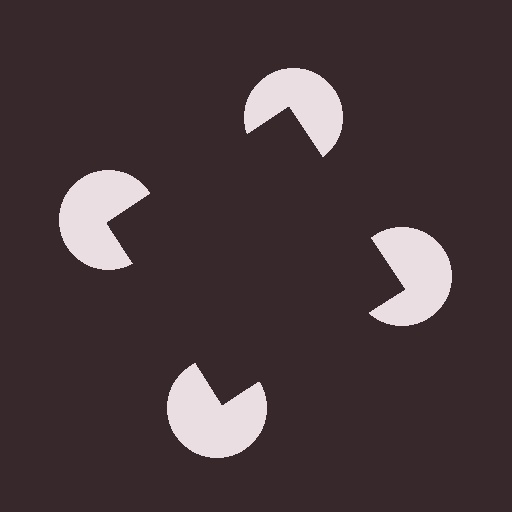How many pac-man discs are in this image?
There are 4 — one at each vertex of the illusory square.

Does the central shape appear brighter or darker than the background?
It typically appears slightly darker than the background, even though no actual brightness change is drawn.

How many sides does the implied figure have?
4 sides.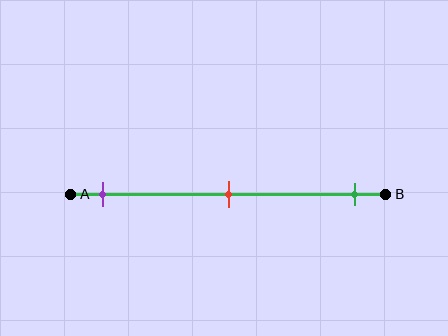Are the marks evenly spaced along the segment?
Yes, the marks are approximately evenly spaced.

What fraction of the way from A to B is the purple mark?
The purple mark is approximately 10% (0.1) of the way from A to B.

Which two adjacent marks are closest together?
The purple and red marks are the closest adjacent pair.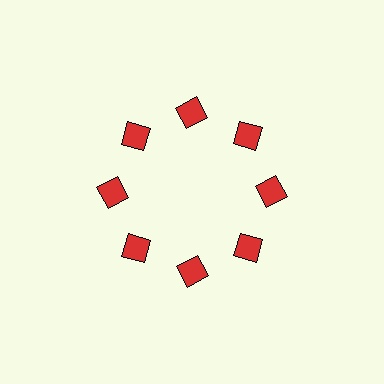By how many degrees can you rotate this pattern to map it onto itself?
The pattern maps onto itself every 45 degrees of rotation.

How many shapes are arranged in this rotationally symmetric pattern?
There are 8 shapes, arranged in 8 groups of 1.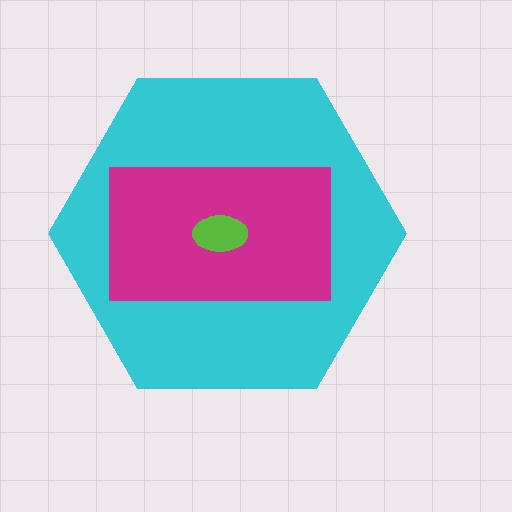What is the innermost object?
The lime ellipse.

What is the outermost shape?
The cyan hexagon.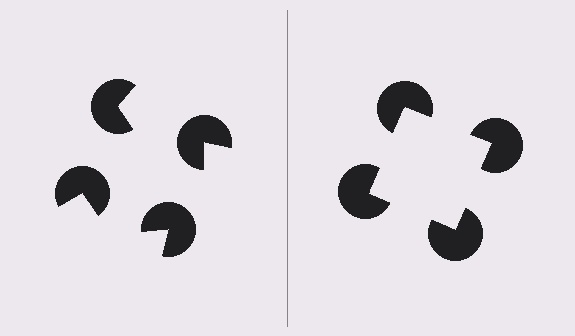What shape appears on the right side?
An illusory square.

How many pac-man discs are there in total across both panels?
8 — 4 on each side.